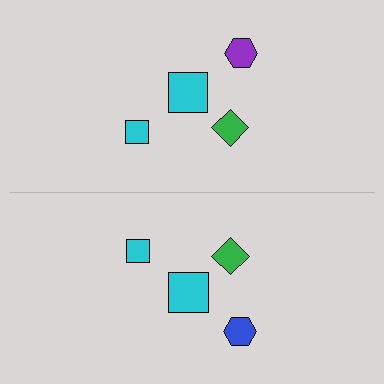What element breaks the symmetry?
The blue hexagon on the bottom side breaks the symmetry — its mirror counterpart is purple.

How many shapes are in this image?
There are 8 shapes in this image.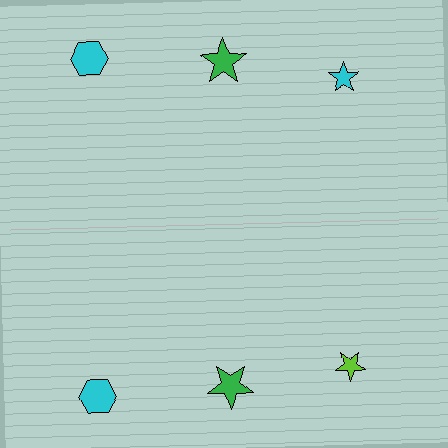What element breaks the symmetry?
The lime star on the bottom side breaks the symmetry — its mirror counterpart is cyan.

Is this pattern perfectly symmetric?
No, the pattern is not perfectly symmetric. The lime star on the bottom side breaks the symmetry — its mirror counterpart is cyan.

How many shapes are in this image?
There are 6 shapes in this image.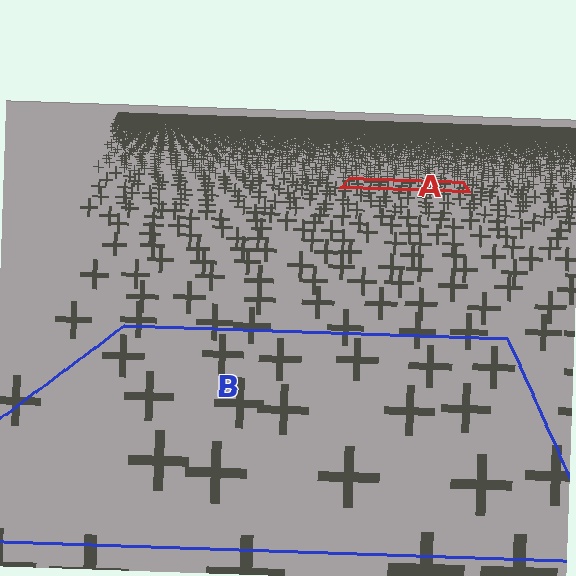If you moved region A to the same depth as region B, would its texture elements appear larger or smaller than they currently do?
They would appear larger. At a closer depth, the same texture elements are projected at a bigger on-screen size.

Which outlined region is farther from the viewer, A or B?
Region A is farther from the viewer — the texture elements inside it appear smaller and more densely packed.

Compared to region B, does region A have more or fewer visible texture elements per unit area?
Region A has more texture elements per unit area — they are packed more densely because it is farther away.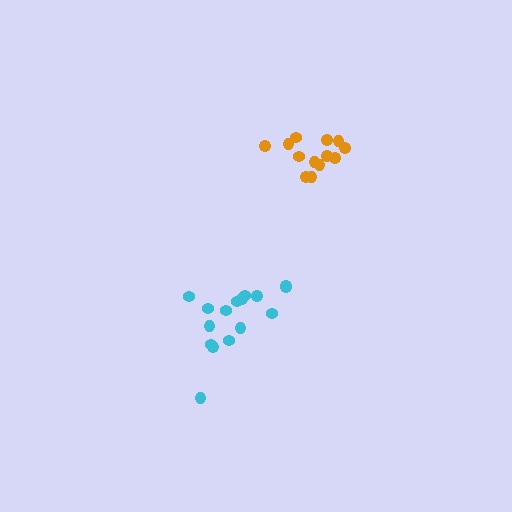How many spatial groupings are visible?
There are 2 spatial groupings.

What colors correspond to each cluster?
The clusters are colored: orange, cyan.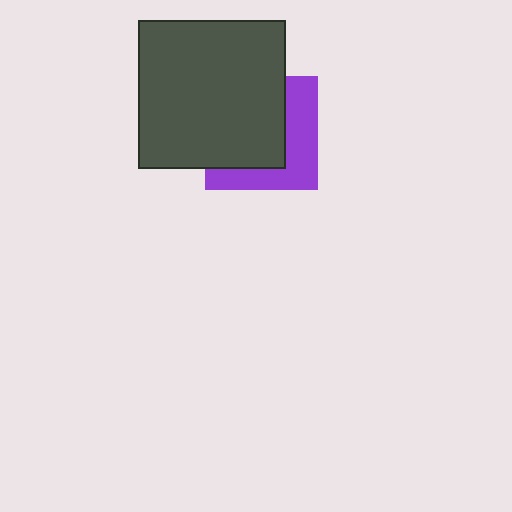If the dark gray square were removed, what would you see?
You would see the complete purple square.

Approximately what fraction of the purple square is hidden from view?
Roughly 59% of the purple square is hidden behind the dark gray square.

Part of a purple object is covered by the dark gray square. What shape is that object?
It is a square.